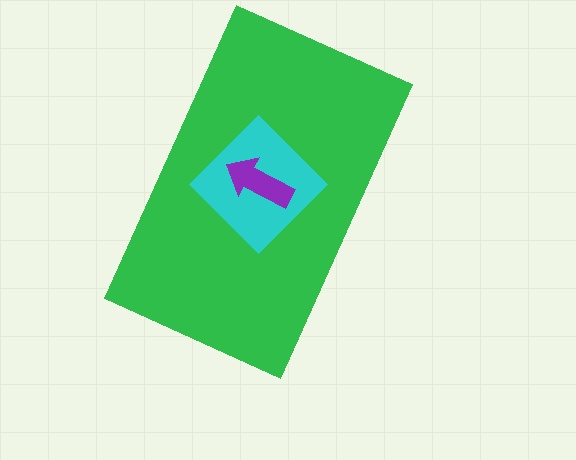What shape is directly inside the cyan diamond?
The purple arrow.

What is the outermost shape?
The green rectangle.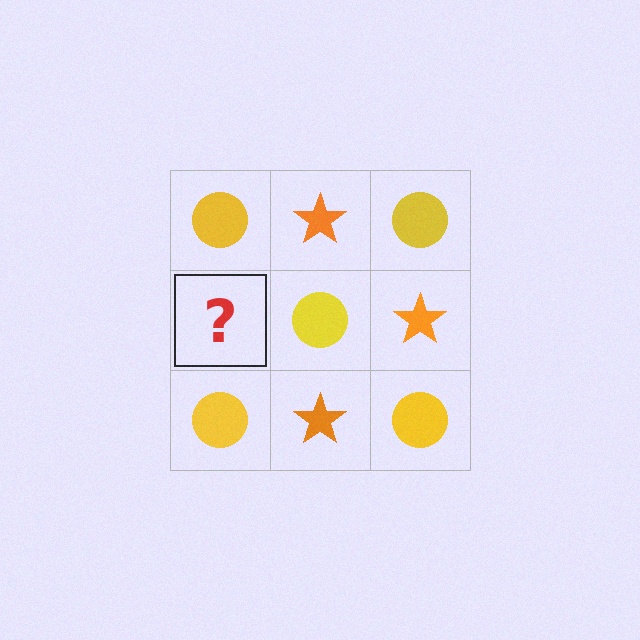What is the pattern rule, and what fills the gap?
The rule is that it alternates yellow circle and orange star in a checkerboard pattern. The gap should be filled with an orange star.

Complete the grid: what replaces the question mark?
The question mark should be replaced with an orange star.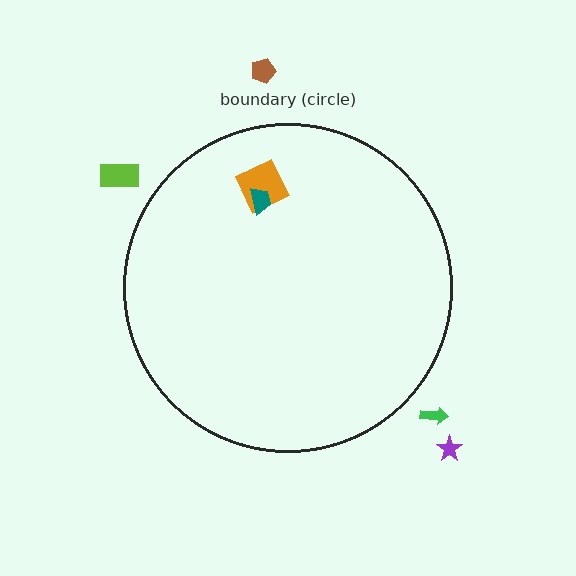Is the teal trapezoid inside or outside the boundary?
Inside.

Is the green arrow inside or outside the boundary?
Outside.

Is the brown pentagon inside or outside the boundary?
Outside.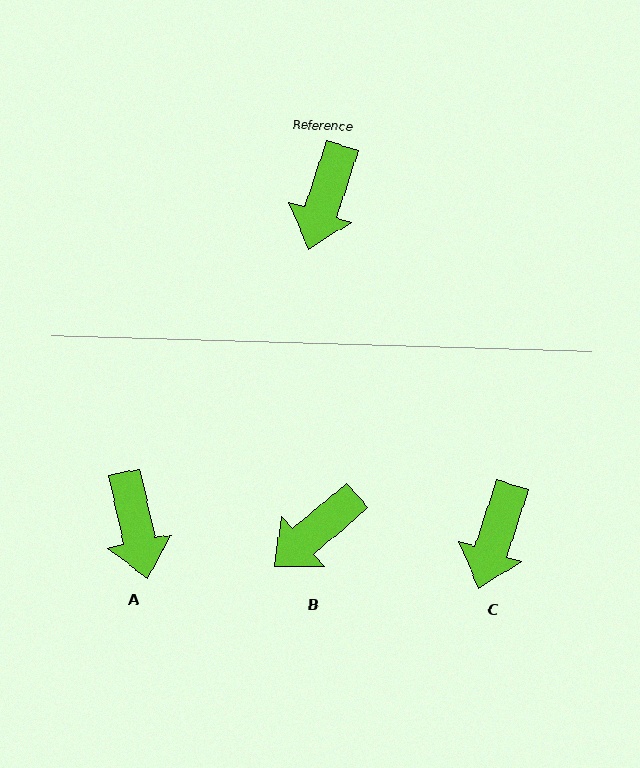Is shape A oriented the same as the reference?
No, it is off by about 30 degrees.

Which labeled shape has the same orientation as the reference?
C.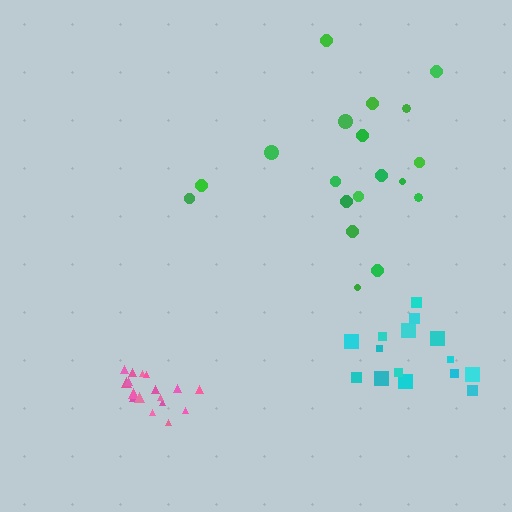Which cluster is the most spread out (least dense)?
Green.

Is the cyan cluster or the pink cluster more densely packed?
Pink.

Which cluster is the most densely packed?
Pink.